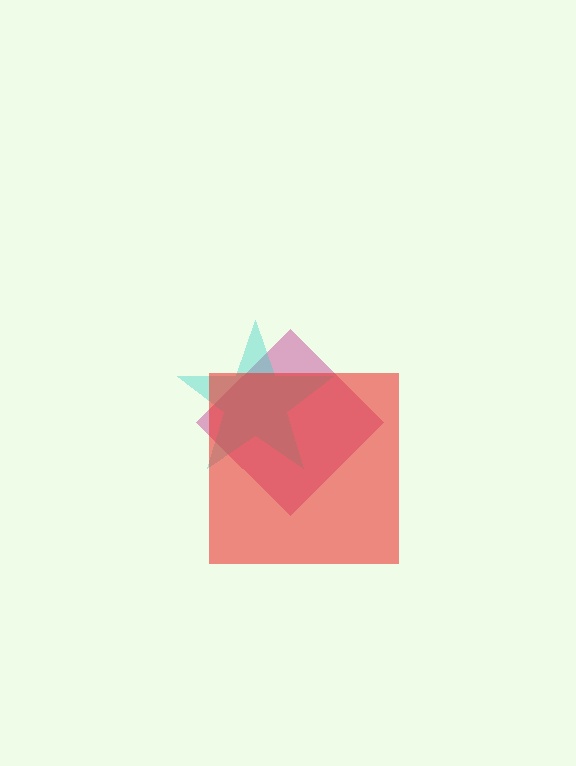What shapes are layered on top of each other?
The layered shapes are: a magenta diamond, a cyan star, a red square.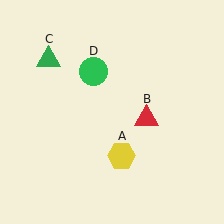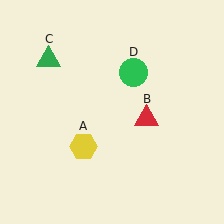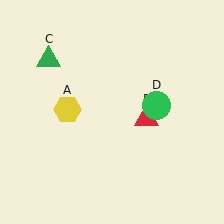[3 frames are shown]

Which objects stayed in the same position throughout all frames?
Red triangle (object B) and green triangle (object C) remained stationary.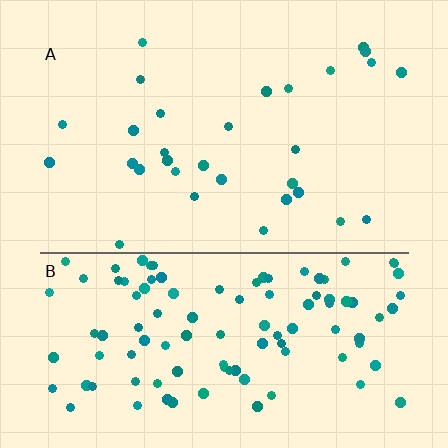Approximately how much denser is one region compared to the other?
Approximately 3.6× — region B over region A.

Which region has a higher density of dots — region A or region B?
B (the bottom).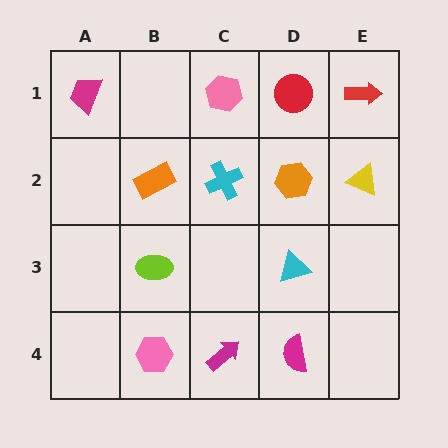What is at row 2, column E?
A yellow triangle.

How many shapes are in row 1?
4 shapes.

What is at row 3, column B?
A lime ellipse.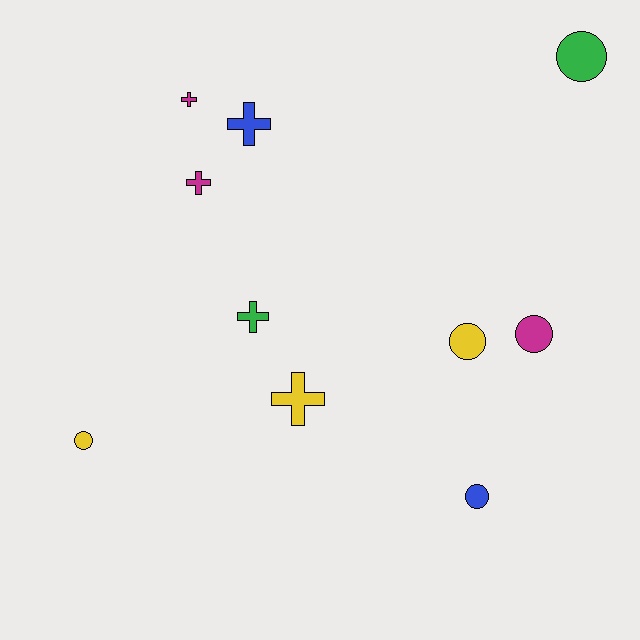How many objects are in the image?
There are 10 objects.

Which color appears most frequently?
Yellow, with 3 objects.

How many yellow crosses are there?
There is 1 yellow cross.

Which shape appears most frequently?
Circle, with 5 objects.